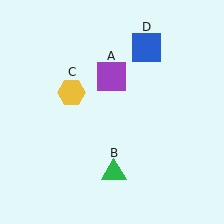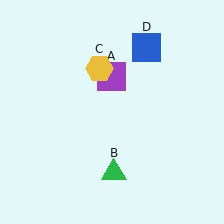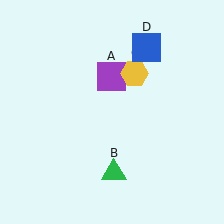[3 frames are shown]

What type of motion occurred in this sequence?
The yellow hexagon (object C) rotated clockwise around the center of the scene.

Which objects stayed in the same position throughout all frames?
Purple square (object A) and green triangle (object B) and blue square (object D) remained stationary.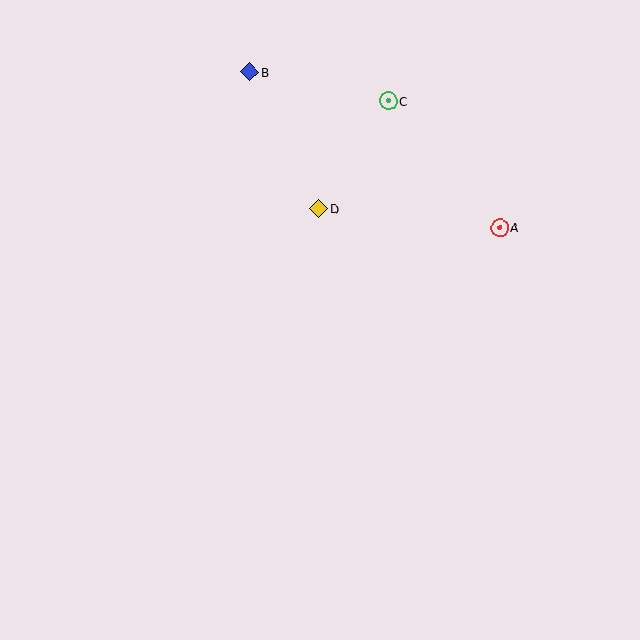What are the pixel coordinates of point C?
Point C is at (388, 101).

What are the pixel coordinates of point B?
Point B is at (249, 72).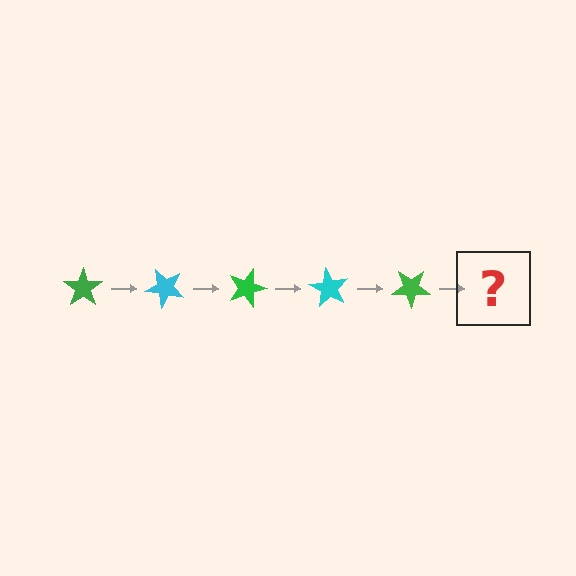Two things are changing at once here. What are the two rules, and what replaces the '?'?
The two rules are that it rotates 45 degrees each step and the color cycles through green and cyan. The '?' should be a cyan star, rotated 225 degrees from the start.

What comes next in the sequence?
The next element should be a cyan star, rotated 225 degrees from the start.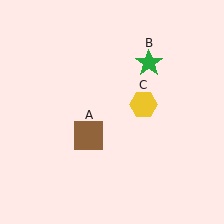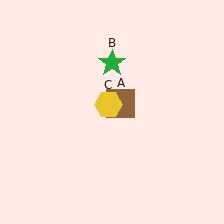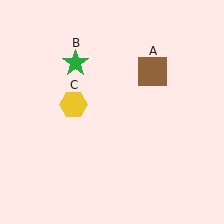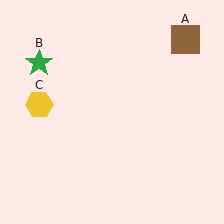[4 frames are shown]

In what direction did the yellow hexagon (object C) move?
The yellow hexagon (object C) moved left.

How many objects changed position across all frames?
3 objects changed position: brown square (object A), green star (object B), yellow hexagon (object C).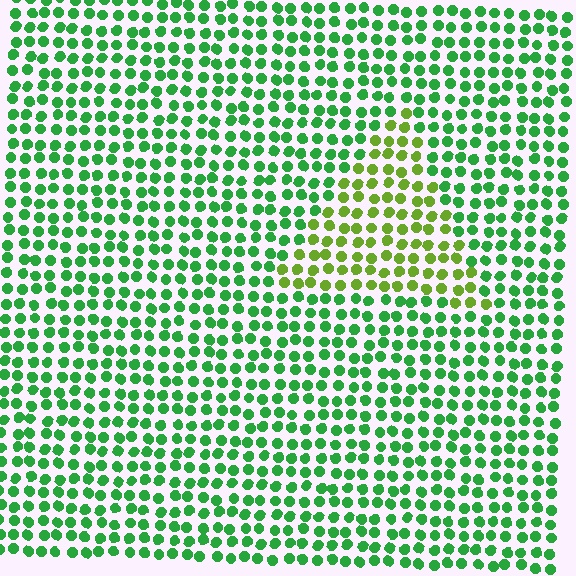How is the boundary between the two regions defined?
The boundary is defined purely by a slight shift in hue (about 40 degrees). Spacing, size, and orientation are identical on both sides.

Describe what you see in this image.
The image is filled with small green elements in a uniform arrangement. A triangle-shaped region is visible where the elements are tinted to a slightly different hue, forming a subtle color boundary.